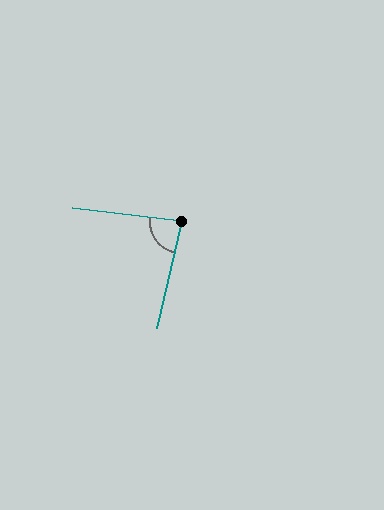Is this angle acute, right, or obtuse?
It is acute.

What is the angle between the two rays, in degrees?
Approximately 84 degrees.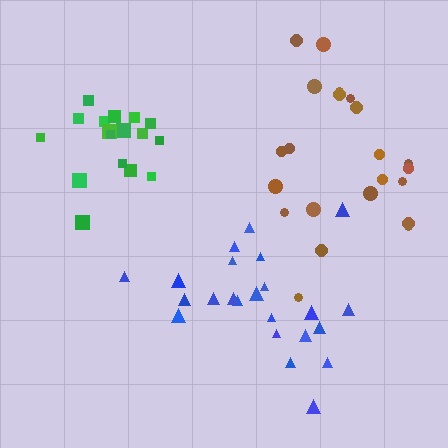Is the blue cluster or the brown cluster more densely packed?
Blue.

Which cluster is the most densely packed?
Green.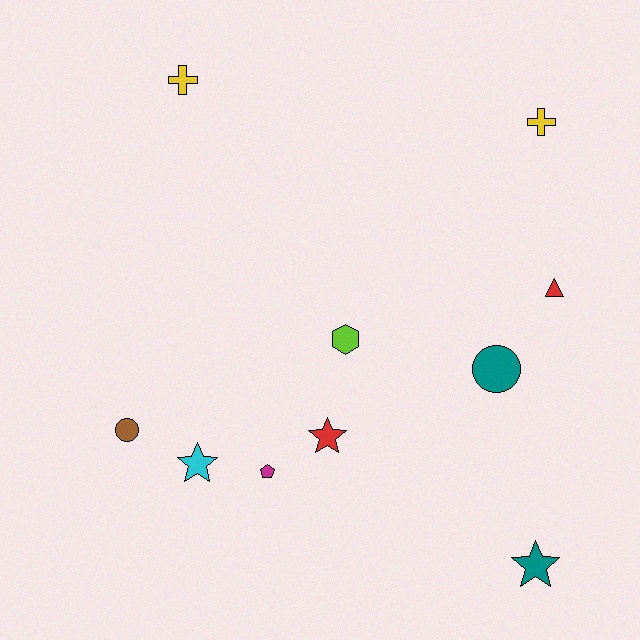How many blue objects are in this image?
There are no blue objects.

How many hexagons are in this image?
There is 1 hexagon.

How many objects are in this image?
There are 10 objects.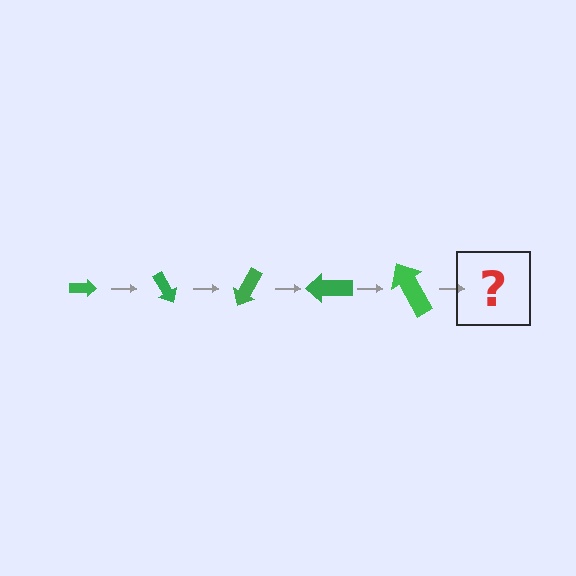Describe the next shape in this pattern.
It should be an arrow, larger than the previous one and rotated 300 degrees from the start.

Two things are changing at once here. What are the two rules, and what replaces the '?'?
The two rules are that the arrow grows larger each step and it rotates 60 degrees each step. The '?' should be an arrow, larger than the previous one and rotated 300 degrees from the start.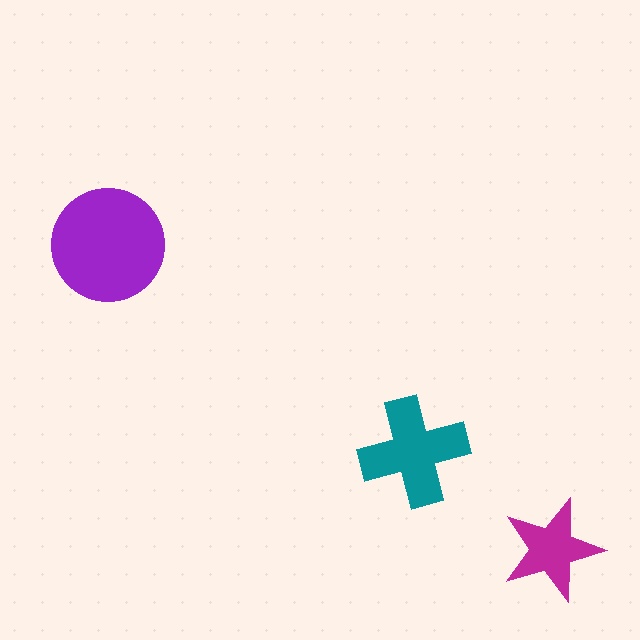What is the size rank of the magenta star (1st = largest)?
3rd.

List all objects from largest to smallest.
The purple circle, the teal cross, the magenta star.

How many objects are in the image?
There are 3 objects in the image.